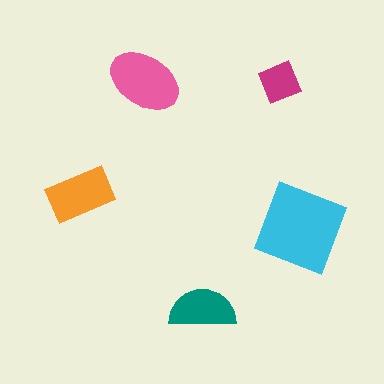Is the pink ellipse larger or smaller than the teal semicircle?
Larger.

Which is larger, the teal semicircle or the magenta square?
The teal semicircle.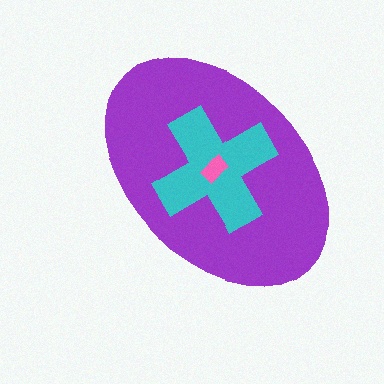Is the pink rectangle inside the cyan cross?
Yes.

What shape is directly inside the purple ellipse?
The cyan cross.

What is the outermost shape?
The purple ellipse.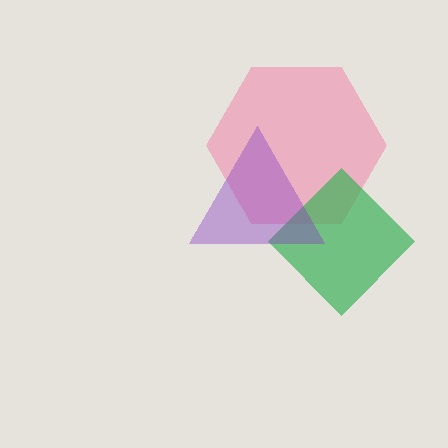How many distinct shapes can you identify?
There are 3 distinct shapes: a pink hexagon, a green diamond, a purple triangle.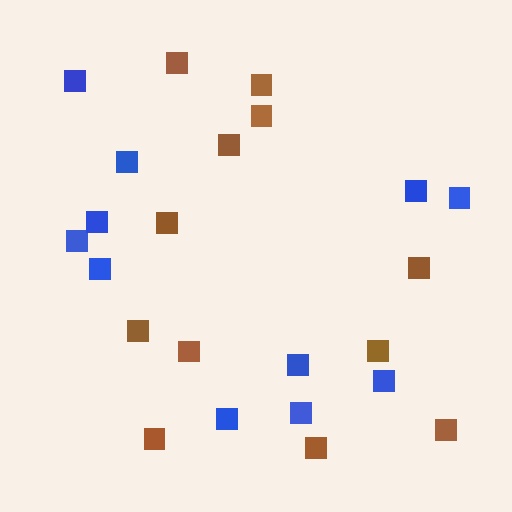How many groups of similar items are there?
There are 2 groups: one group of brown squares (12) and one group of blue squares (11).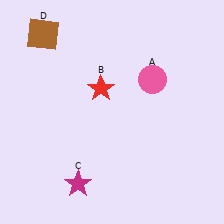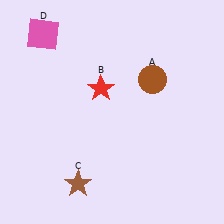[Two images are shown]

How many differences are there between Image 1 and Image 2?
There are 3 differences between the two images.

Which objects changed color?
A changed from pink to brown. C changed from magenta to brown. D changed from brown to pink.